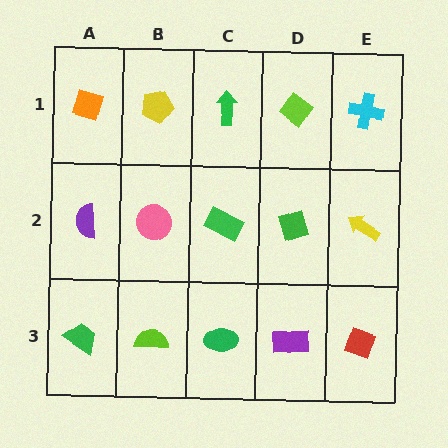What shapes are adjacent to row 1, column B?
A pink circle (row 2, column B), an orange diamond (row 1, column A), a green arrow (row 1, column C).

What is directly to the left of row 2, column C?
A pink circle.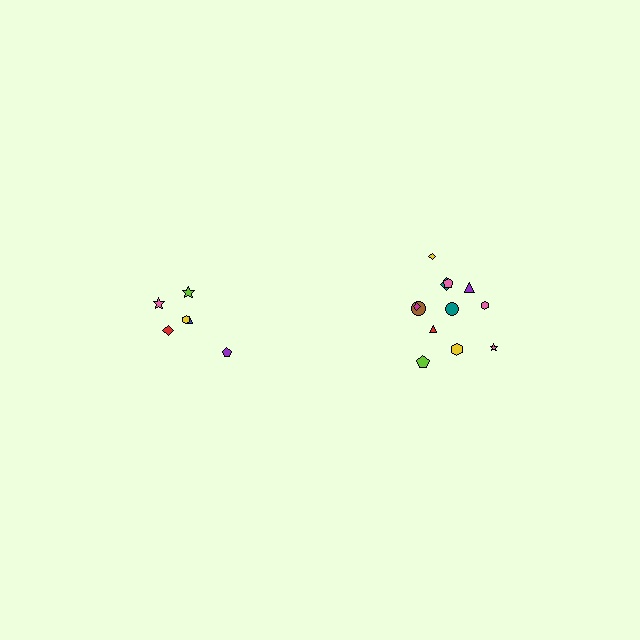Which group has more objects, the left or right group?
The right group.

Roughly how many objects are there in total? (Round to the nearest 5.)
Roughly 20 objects in total.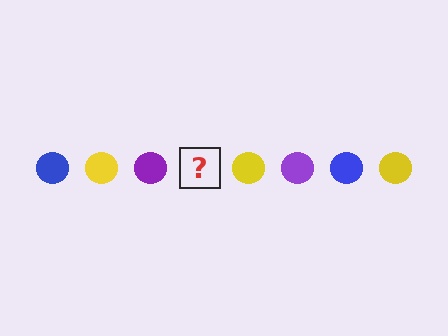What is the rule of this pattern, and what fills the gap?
The rule is that the pattern cycles through blue, yellow, purple circles. The gap should be filled with a blue circle.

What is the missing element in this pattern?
The missing element is a blue circle.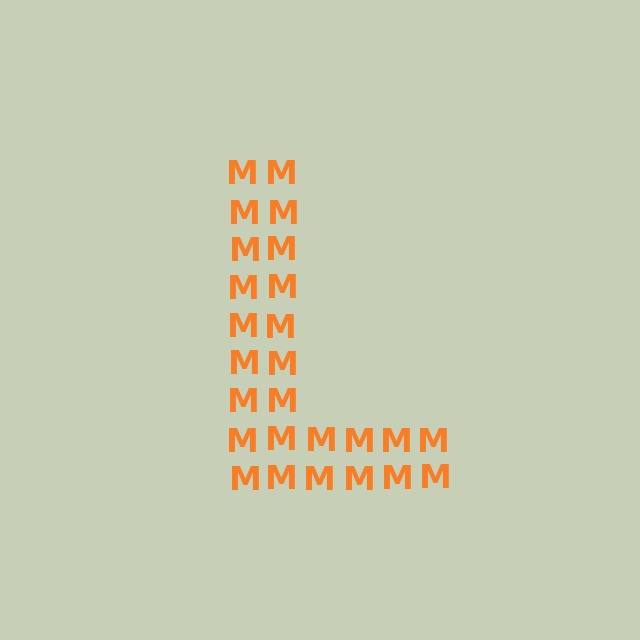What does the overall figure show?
The overall figure shows the letter L.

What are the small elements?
The small elements are letter M's.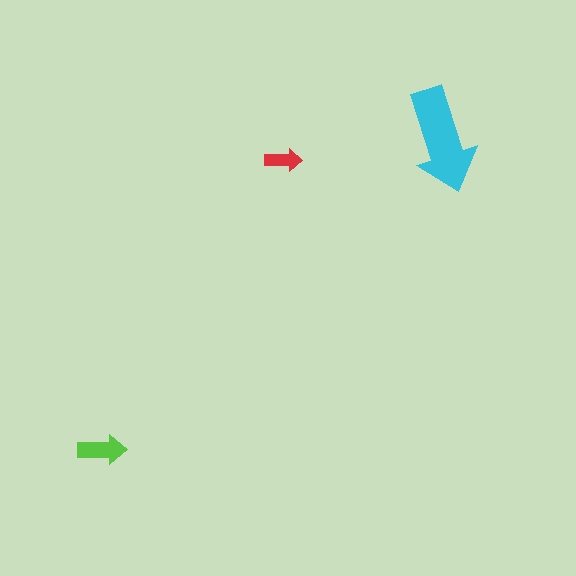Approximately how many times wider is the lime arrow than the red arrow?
About 1.5 times wider.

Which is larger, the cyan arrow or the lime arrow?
The cyan one.